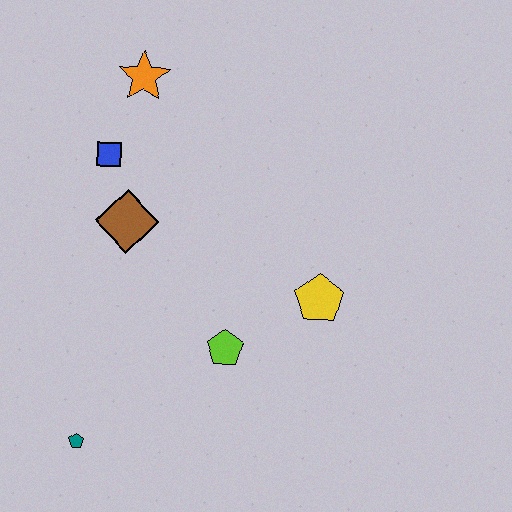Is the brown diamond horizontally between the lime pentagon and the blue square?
Yes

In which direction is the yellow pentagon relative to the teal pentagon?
The yellow pentagon is to the right of the teal pentagon.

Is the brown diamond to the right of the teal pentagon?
Yes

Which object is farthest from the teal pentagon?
The orange star is farthest from the teal pentagon.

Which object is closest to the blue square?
The brown diamond is closest to the blue square.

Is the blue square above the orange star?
No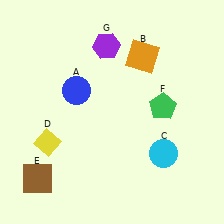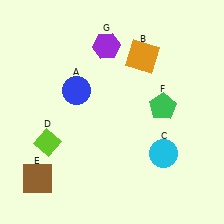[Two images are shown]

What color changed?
The diamond (D) changed from yellow in Image 1 to lime in Image 2.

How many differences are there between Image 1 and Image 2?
There is 1 difference between the two images.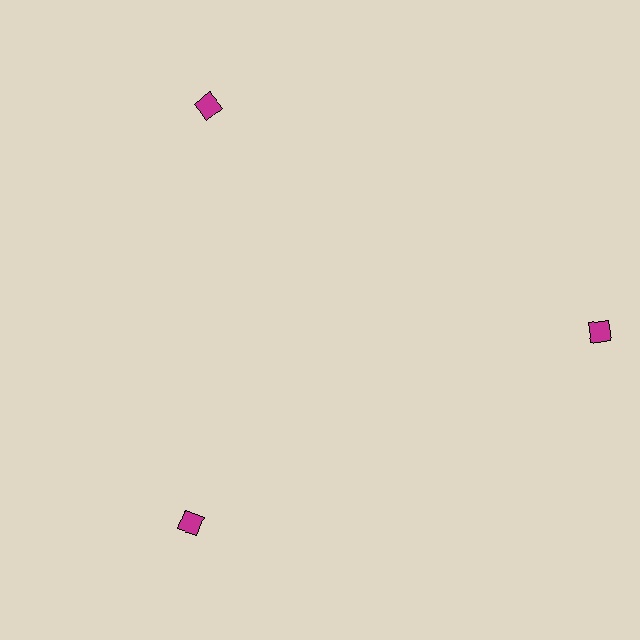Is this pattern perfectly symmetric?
No. The 3 magenta squares are arranged in a ring, but one element near the 3 o'clock position is pushed outward from the center, breaking the 3-fold rotational symmetry.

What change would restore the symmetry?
The symmetry would be restored by moving it inward, back onto the ring so that all 3 squares sit at equal angles and equal distance from the center.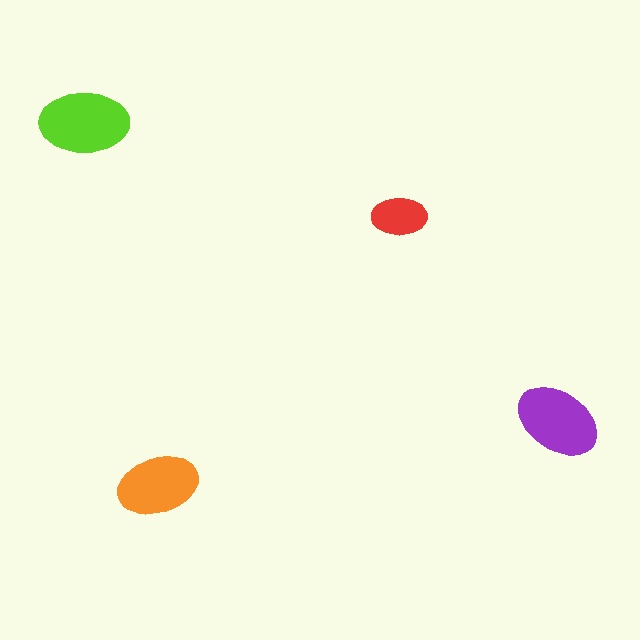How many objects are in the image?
There are 4 objects in the image.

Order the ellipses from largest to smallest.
the lime one, the purple one, the orange one, the red one.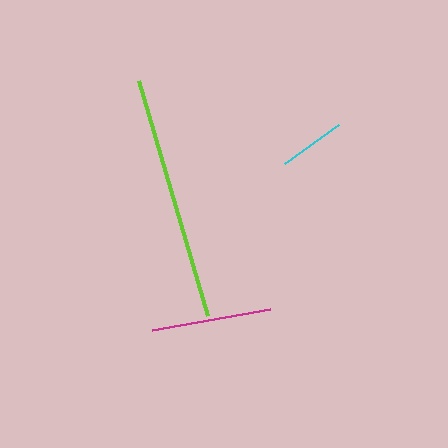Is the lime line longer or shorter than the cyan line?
The lime line is longer than the cyan line.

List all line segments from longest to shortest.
From longest to shortest: lime, magenta, cyan.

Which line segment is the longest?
The lime line is the longest at approximately 244 pixels.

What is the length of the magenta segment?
The magenta segment is approximately 120 pixels long.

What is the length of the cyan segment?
The cyan segment is approximately 66 pixels long.